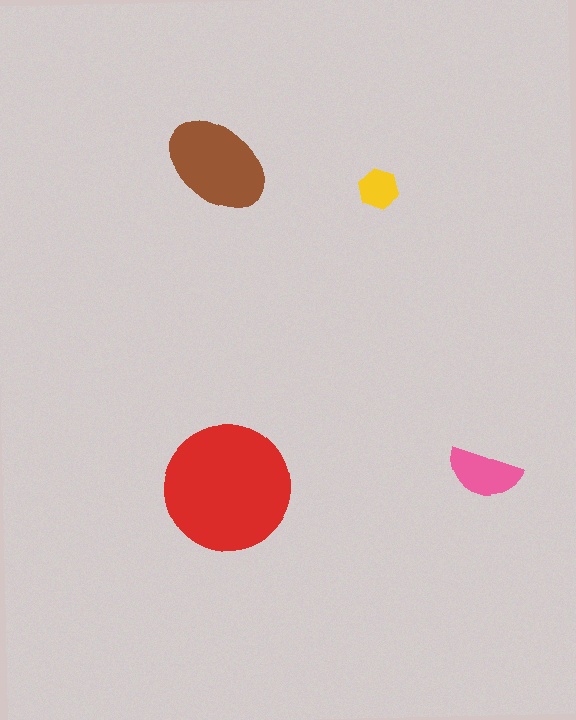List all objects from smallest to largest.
The yellow hexagon, the pink semicircle, the brown ellipse, the red circle.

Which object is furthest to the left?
The brown ellipse is leftmost.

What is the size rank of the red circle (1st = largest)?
1st.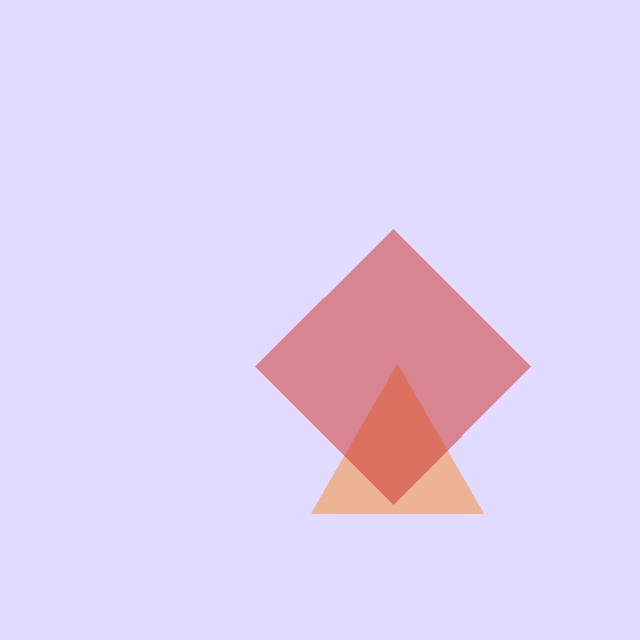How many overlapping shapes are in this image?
There are 2 overlapping shapes in the image.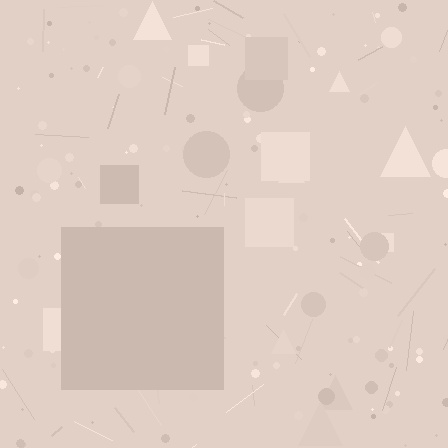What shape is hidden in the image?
A square is hidden in the image.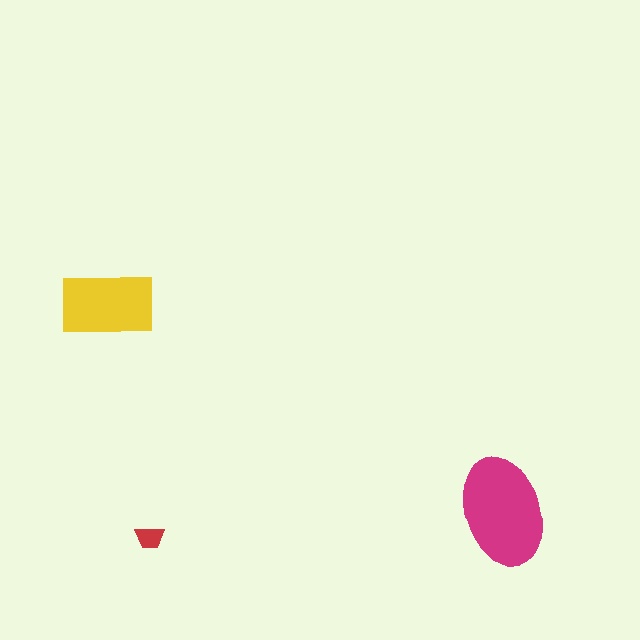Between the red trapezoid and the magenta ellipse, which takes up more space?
The magenta ellipse.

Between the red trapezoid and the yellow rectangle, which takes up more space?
The yellow rectangle.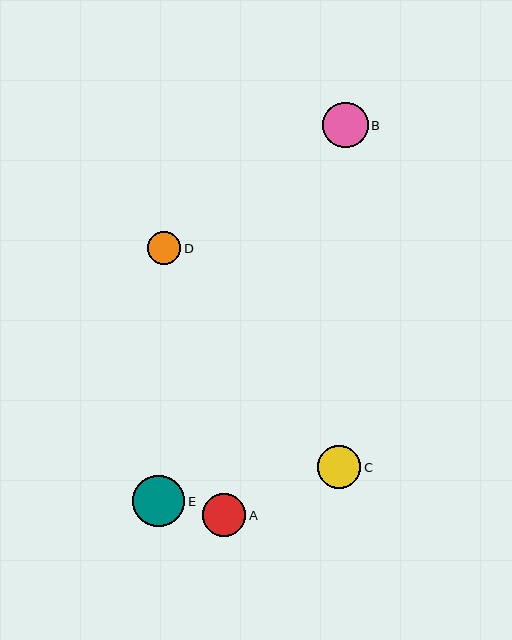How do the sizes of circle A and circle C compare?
Circle A and circle C are approximately the same size.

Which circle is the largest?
Circle E is the largest with a size of approximately 52 pixels.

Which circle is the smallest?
Circle D is the smallest with a size of approximately 33 pixels.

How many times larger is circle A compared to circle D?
Circle A is approximately 1.3 times the size of circle D.